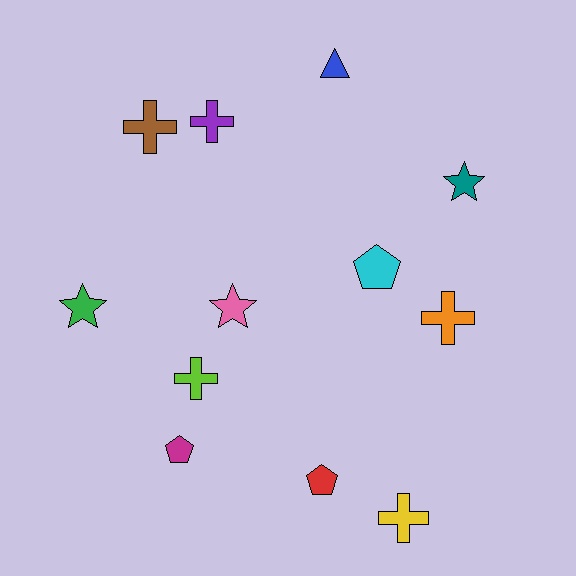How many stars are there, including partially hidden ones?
There are 3 stars.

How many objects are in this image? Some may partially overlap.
There are 12 objects.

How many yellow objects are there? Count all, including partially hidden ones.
There is 1 yellow object.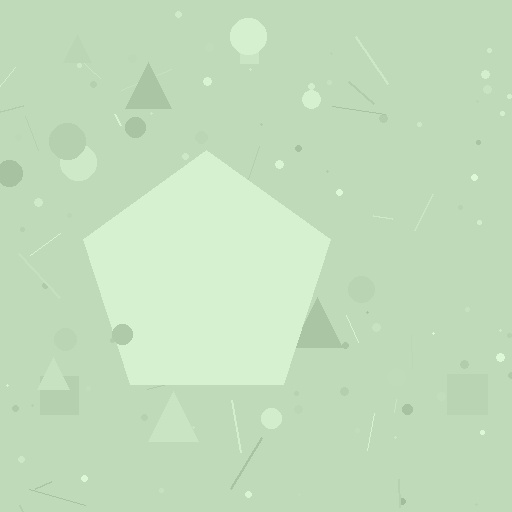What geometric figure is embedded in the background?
A pentagon is embedded in the background.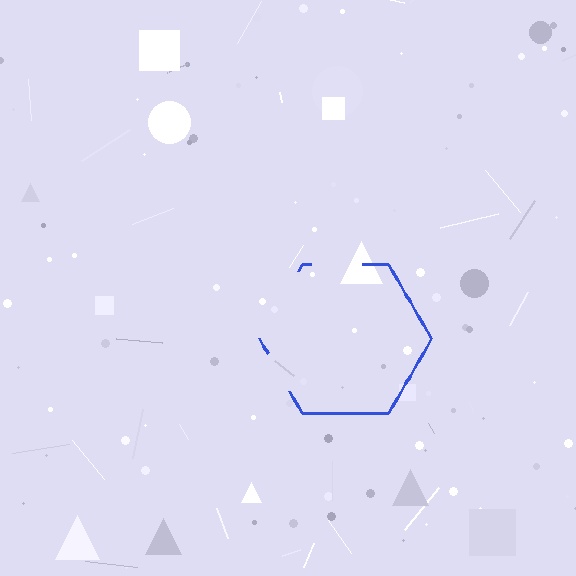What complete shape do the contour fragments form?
The contour fragments form a hexagon.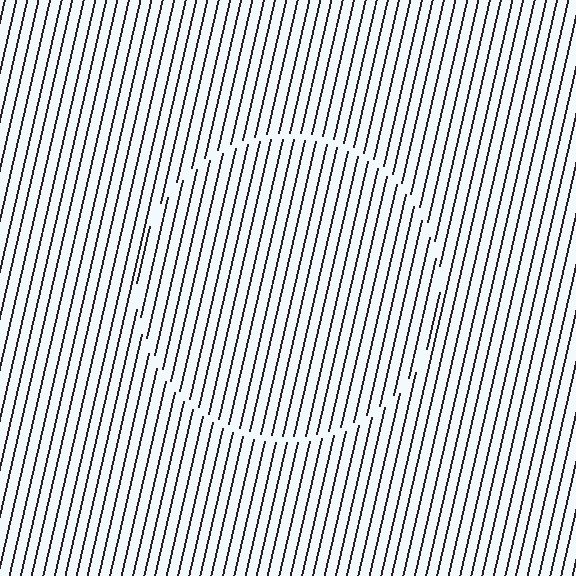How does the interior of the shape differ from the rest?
The interior of the shape contains the same grating, shifted by half a period — the contour is defined by the phase discontinuity where line-ends from the inner and outer gratings abut.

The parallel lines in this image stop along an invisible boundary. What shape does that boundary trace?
An illusory circle. The interior of the shape contains the same grating, shifted by half a period — the contour is defined by the phase discontinuity where line-ends from the inner and outer gratings abut.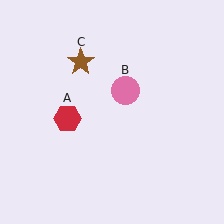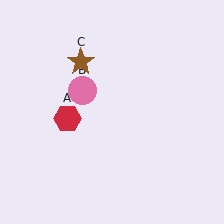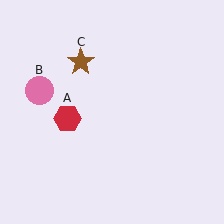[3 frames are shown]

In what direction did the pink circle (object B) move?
The pink circle (object B) moved left.